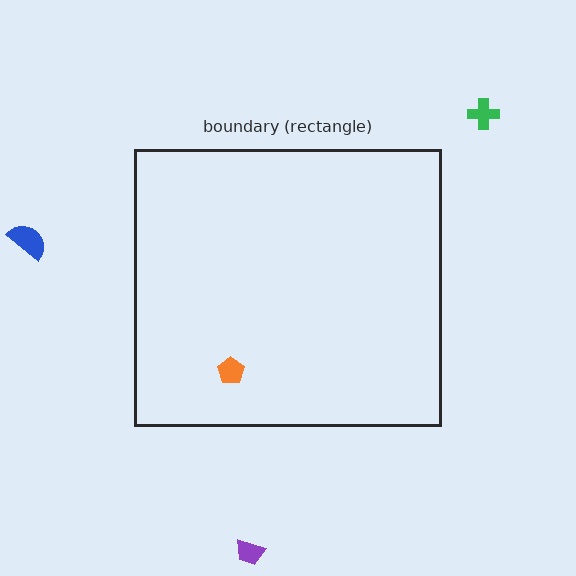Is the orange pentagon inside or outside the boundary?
Inside.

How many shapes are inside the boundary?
1 inside, 3 outside.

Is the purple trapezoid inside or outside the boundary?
Outside.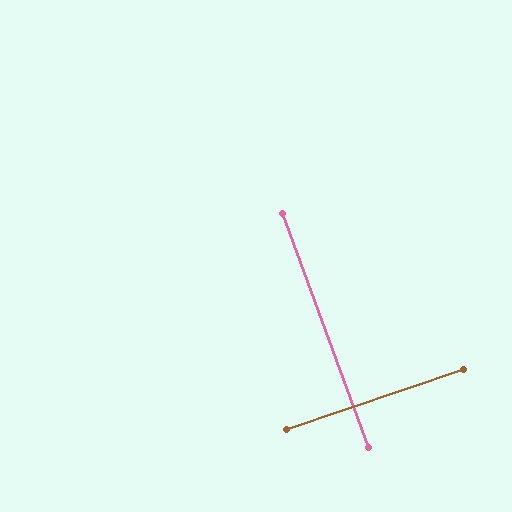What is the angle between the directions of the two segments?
Approximately 89 degrees.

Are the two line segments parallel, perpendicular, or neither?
Perpendicular — they meet at approximately 89°.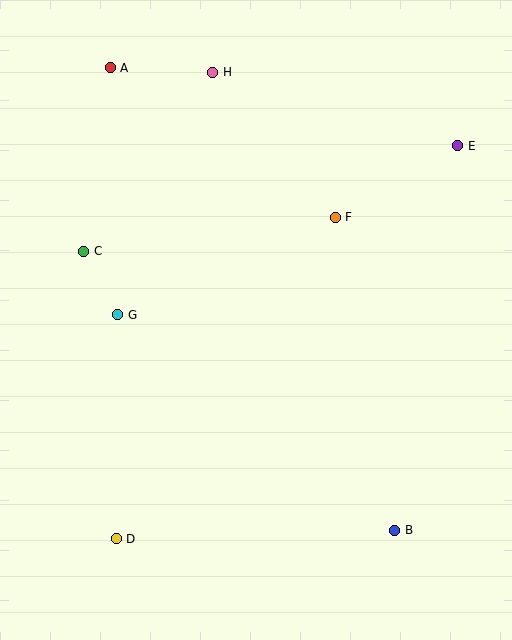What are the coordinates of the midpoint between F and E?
The midpoint between F and E is at (397, 182).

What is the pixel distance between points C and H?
The distance between C and H is 221 pixels.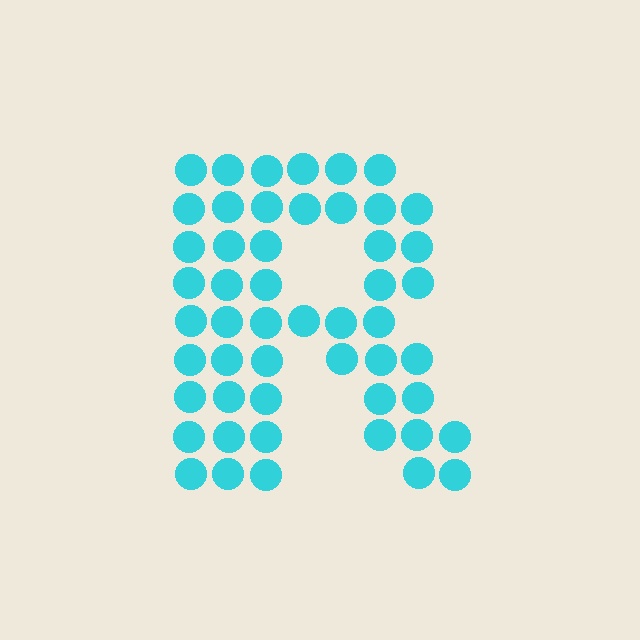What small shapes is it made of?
It is made of small circles.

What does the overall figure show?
The overall figure shows the letter R.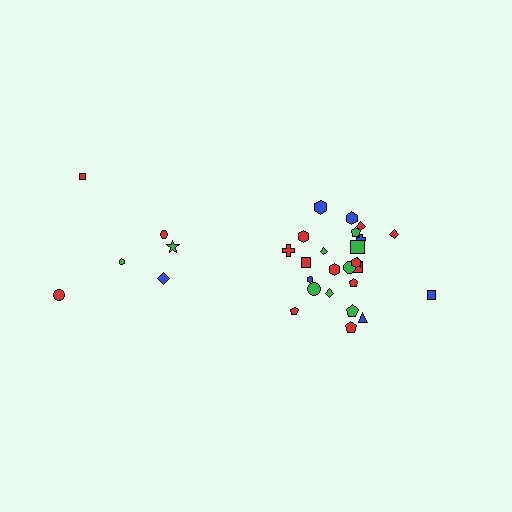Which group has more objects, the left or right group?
The right group.